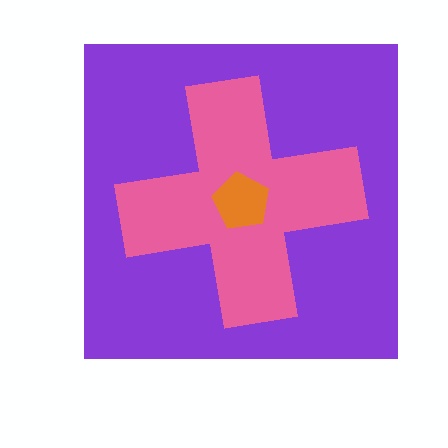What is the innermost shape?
The orange pentagon.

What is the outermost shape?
The purple square.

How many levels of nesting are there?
3.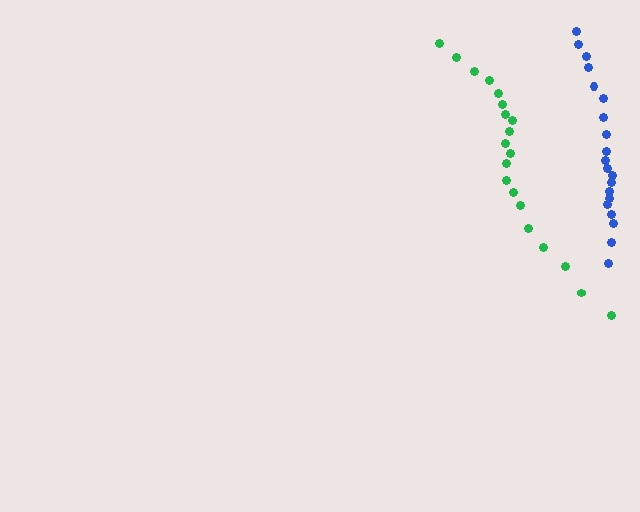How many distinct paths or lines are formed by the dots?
There are 2 distinct paths.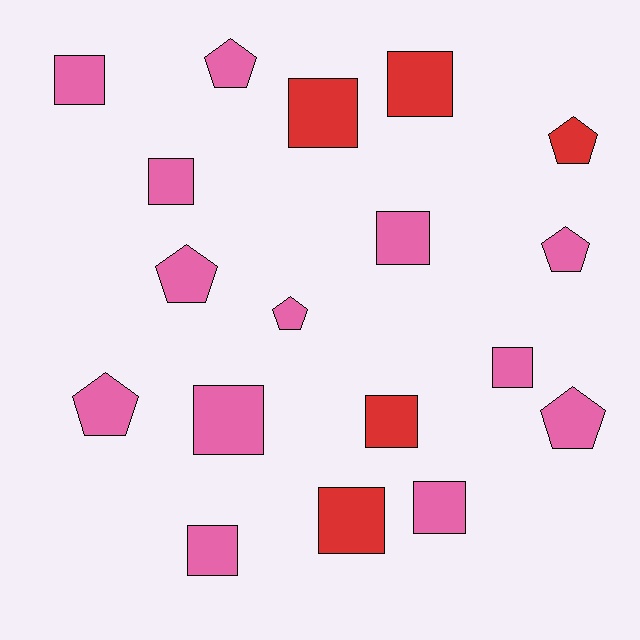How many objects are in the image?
There are 18 objects.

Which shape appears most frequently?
Square, with 11 objects.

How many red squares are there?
There are 4 red squares.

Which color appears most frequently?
Pink, with 13 objects.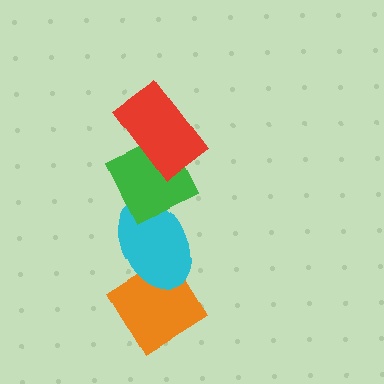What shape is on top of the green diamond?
The red rectangle is on top of the green diamond.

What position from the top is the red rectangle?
The red rectangle is 1st from the top.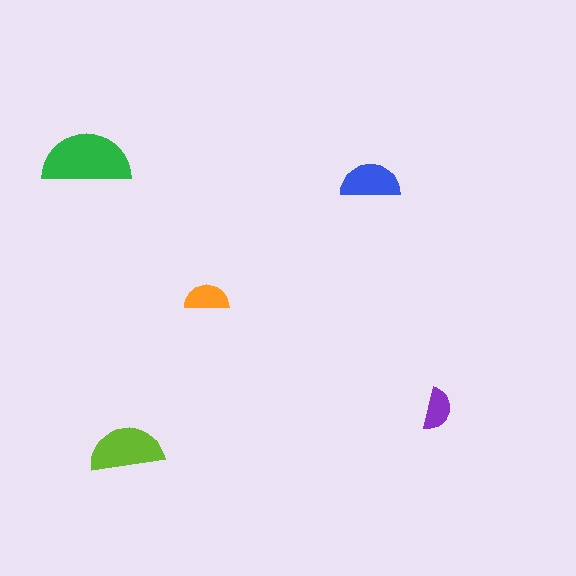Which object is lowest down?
The lime semicircle is bottommost.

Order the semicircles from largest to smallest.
the green one, the lime one, the blue one, the orange one, the purple one.